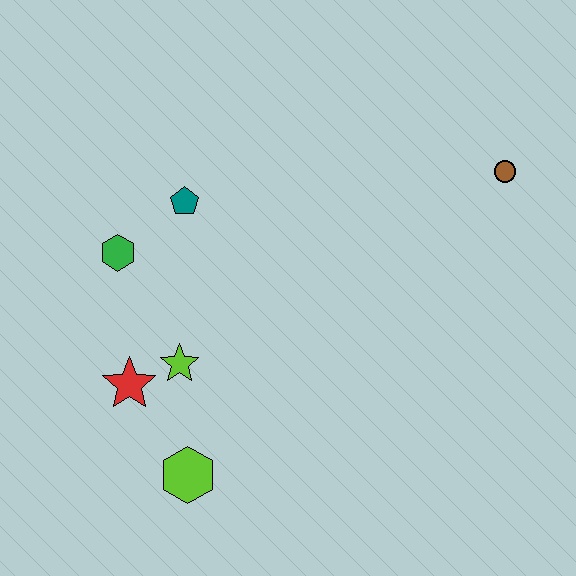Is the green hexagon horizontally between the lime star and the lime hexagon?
No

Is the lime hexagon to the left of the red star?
No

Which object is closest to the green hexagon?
The teal pentagon is closest to the green hexagon.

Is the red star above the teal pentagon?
No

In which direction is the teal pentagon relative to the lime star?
The teal pentagon is above the lime star.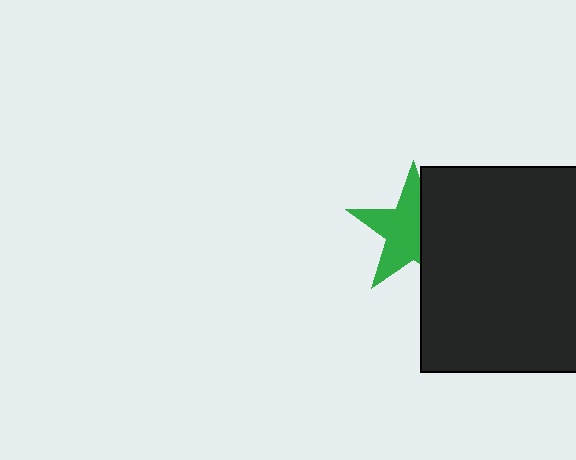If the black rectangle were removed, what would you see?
You would see the complete green star.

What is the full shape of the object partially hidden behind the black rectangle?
The partially hidden object is a green star.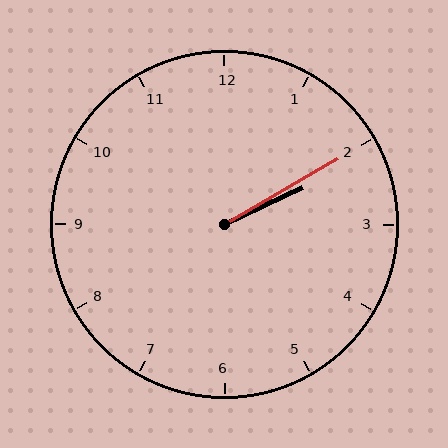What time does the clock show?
2:10.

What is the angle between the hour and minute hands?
Approximately 5 degrees.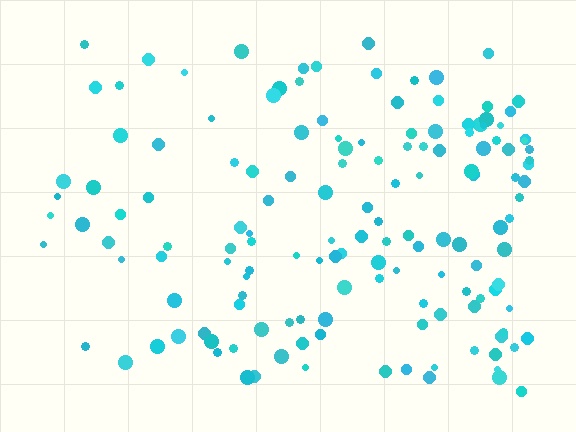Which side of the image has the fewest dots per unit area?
The left.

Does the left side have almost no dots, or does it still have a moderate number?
Still a moderate number, just noticeably fewer than the right.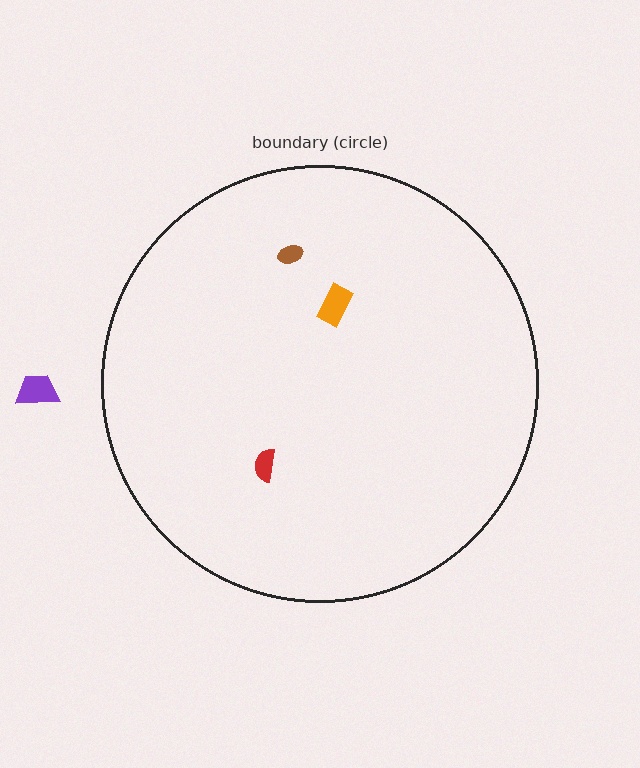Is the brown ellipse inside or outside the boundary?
Inside.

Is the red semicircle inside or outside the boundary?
Inside.